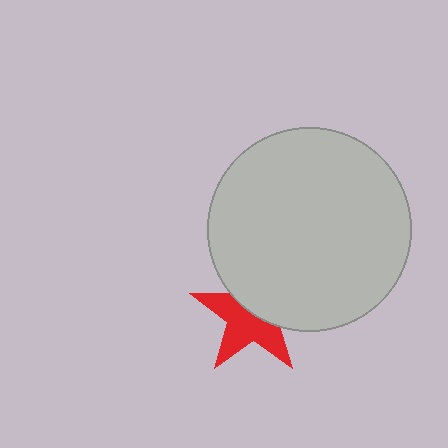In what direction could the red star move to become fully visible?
The red star could move down. That would shift it out from behind the light gray circle entirely.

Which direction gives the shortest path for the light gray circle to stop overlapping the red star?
Moving up gives the shortest separation.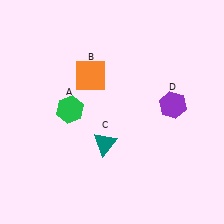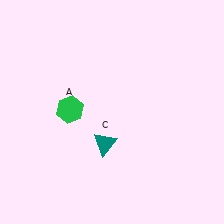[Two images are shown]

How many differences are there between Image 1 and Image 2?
There are 2 differences between the two images.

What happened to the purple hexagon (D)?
The purple hexagon (D) was removed in Image 2. It was in the top-right area of Image 1.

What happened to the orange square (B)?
The orange square (B) was removed in Image 2. It was in the top-left area of Image 1.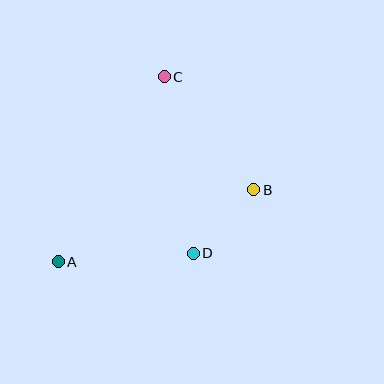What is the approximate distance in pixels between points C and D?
The distance between C and D is approximately 179 pixels.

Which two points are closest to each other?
Points B and D are closest to each other.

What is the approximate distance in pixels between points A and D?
The distance between A and D is approximately 135 pixels.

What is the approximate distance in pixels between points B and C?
The distance between B and C is approximately 144 pixels.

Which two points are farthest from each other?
Points A and C are farthest from each other.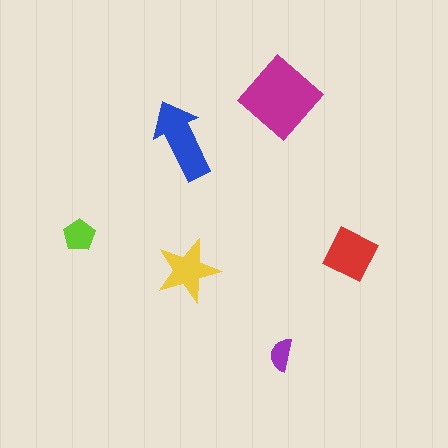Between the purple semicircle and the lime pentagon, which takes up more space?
The lime pentagon.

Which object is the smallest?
The purple semicircle.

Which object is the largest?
The magenta diamond.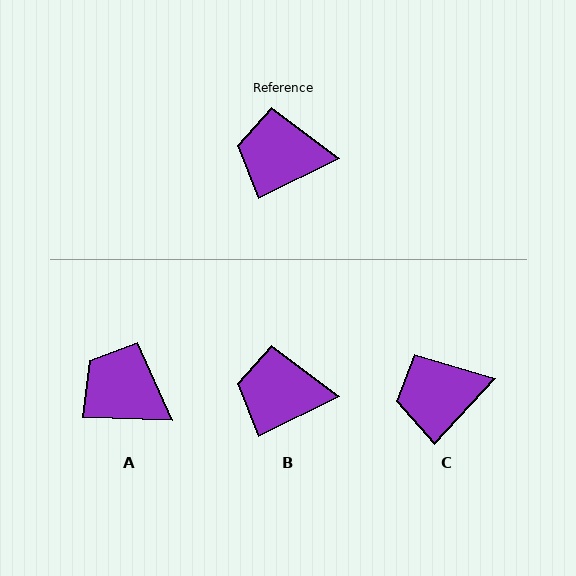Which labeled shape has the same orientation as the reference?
B.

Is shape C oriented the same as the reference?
No, it is off by about 21 degrees.